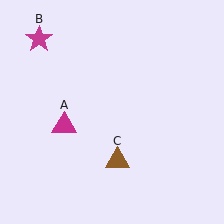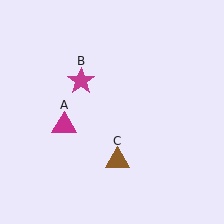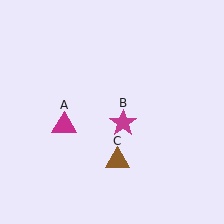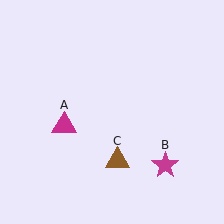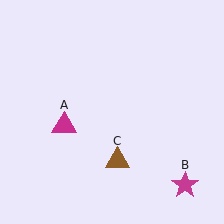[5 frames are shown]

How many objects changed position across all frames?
1 object changed position: magenta star (object B).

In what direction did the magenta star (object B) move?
The magenta star (object B) moved down and to the right.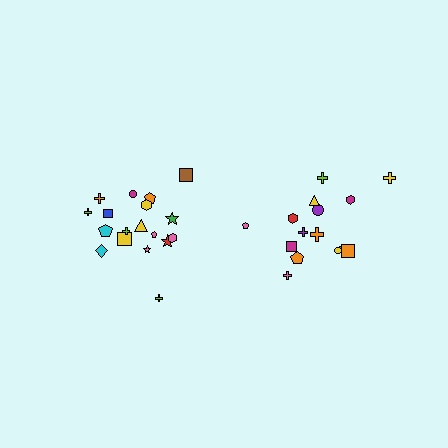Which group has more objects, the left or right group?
The left group.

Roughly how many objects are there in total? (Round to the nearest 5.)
Roughly 35 objects in total.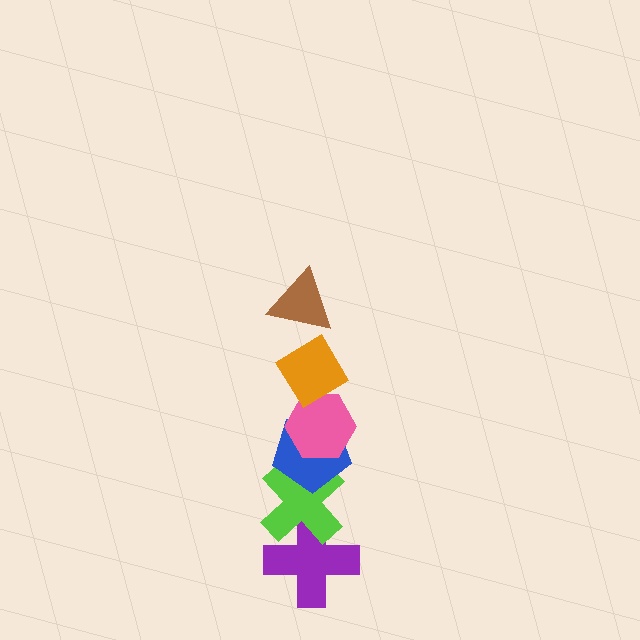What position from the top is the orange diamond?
The orange diamond is 2nd from the top.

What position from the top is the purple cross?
The purple cross is 6th from the top.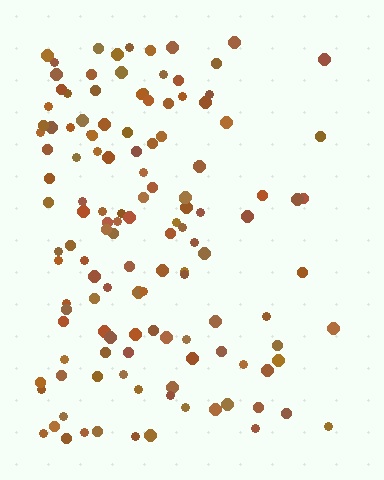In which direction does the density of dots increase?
From right to left, with the left side densest.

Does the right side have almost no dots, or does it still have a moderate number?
Still a moderate number, just noticeably fewer than the left.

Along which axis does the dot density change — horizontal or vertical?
Horizontal.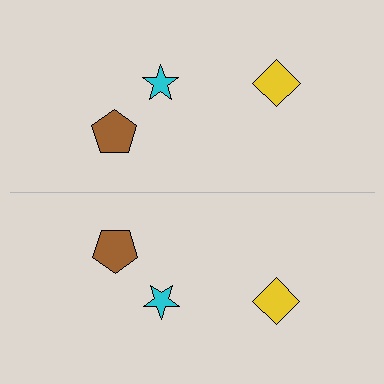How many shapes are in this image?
There are 6 shapes in this image.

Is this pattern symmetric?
Yes, this pattern has bilateral (reflection) symmetry.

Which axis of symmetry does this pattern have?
The pattern has a horizontal axis of symmetry running through the center of the image.